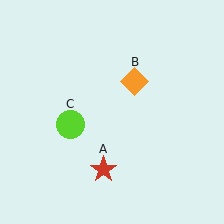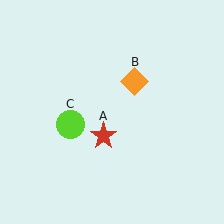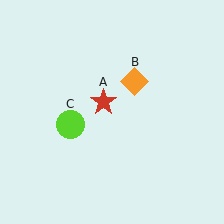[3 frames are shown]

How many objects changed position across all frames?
1 object changed position: red star (object A).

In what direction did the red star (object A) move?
The red star (object A) moved up.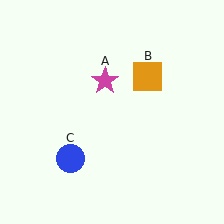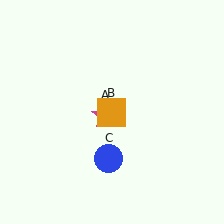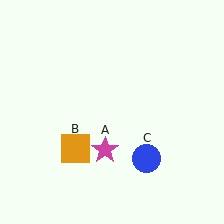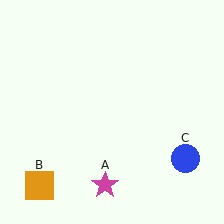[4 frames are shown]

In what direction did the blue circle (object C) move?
The blue circle (object C) moved right.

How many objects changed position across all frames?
3 objects changed position: magenta star (object A), orange square (object B), blue circle (object C).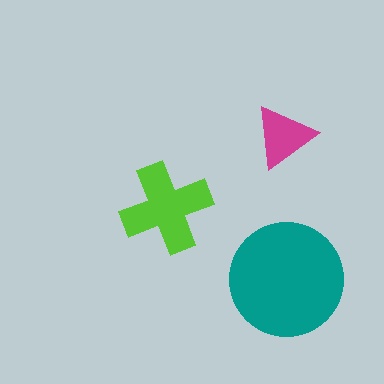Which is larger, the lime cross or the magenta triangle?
The lime cross.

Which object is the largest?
The teal circle.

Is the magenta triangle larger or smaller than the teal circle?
Smaller.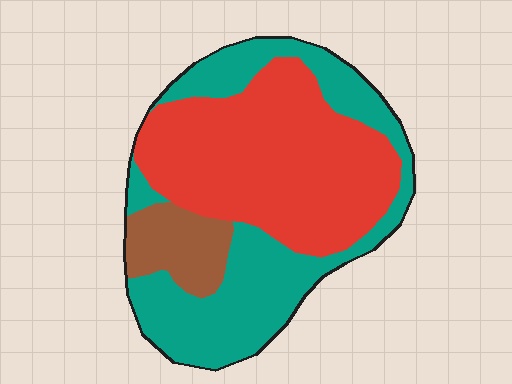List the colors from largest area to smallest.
From largest to smallest: red, teal, brown.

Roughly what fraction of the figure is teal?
Teal takes up about two fifths (2/5) of the figure.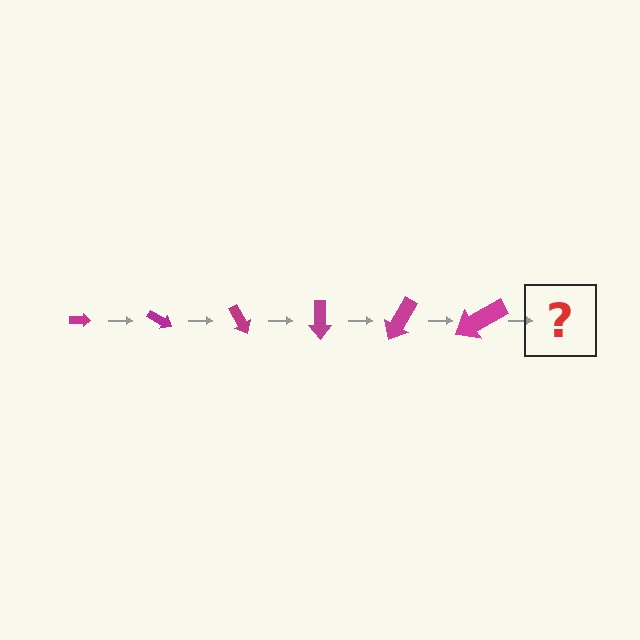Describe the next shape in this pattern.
It should be an arrow, larger than the previous one and rotated 180 degrees from the start.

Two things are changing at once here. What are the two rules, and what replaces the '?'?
The two rules are that the arrow grows larger each step and it rotates 30 degrees each step. The '?' should be an arrow, larger than the previous one and rotated 180 degrees from the start.